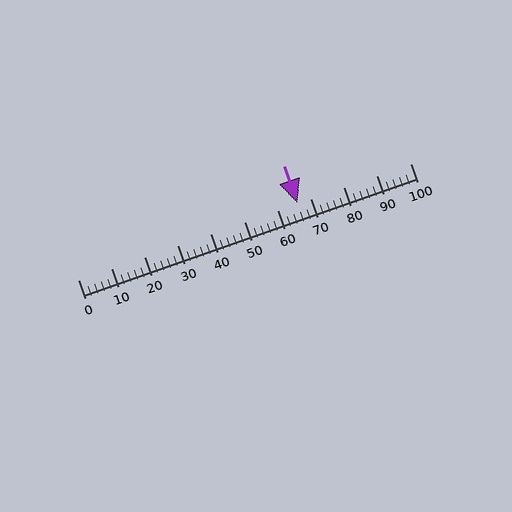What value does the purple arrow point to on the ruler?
The purple arrow points to approximately 66.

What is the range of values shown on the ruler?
The ruler shows values from 0 to 100.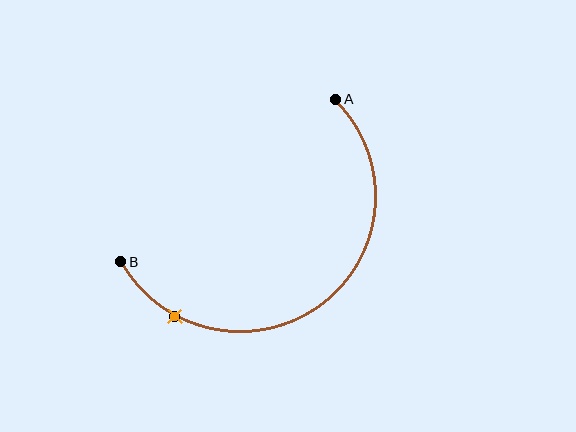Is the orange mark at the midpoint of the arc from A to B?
No. The orange mark lies on the arc but is closer to endpoint B. The arc midpoint would be at the point on the curve equidistant along the arc from both A and B.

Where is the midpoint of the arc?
The arc midpoint is the point on the curve farthest from the straight line joining A and B. It sits below and to the right of that line.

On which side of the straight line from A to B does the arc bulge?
The arc bulges below and to the right of the straight line connecting A and B.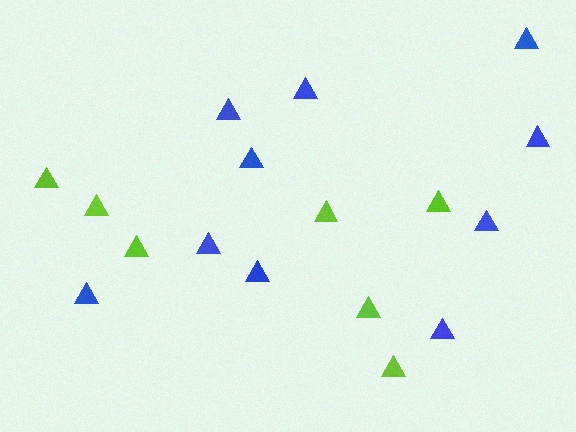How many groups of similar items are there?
There are 2 groups: one group of blue triangles (10) and one group of lime triangles (7).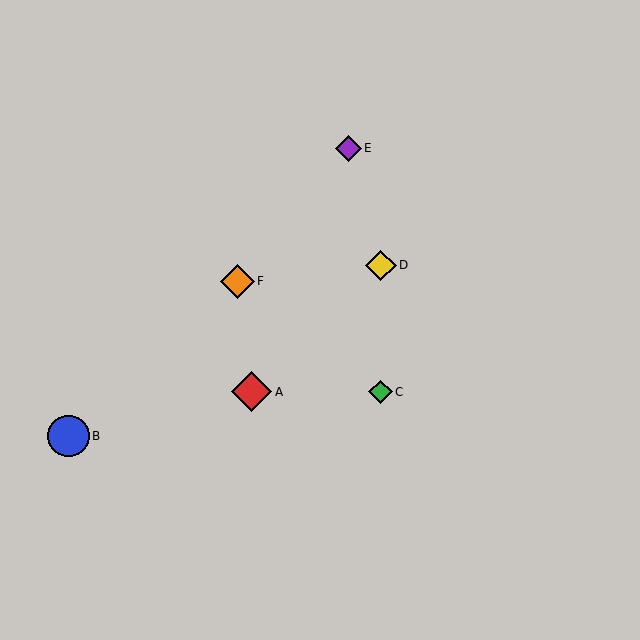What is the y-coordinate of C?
Object C is at y≈392.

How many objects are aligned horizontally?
2 objects (A, C) are aligned horizontally.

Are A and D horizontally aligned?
No, A is at y≈392 and D is at y≈265.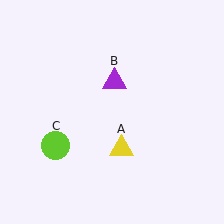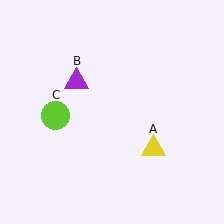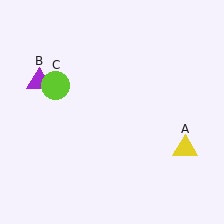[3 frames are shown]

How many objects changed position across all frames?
3 objects changed position: yellow triangle (object A), purple triangle (object B), lime circle (object C).